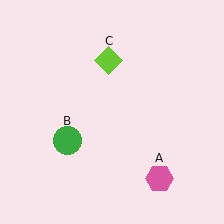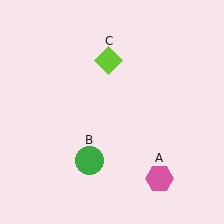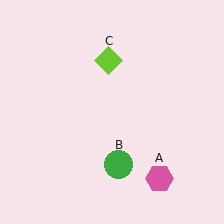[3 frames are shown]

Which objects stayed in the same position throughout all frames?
Pink hexagon (object A) and lime diamond (object C) remained stationary.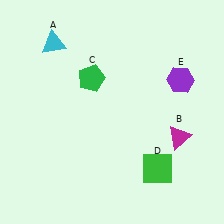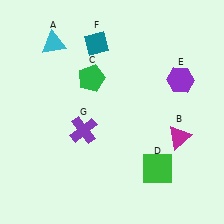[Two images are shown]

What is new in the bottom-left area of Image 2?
A purple cross (G) was added in the bottom-left area of Image 2.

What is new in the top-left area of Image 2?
A teal diamond (F) was added in the top-left area of Image 2.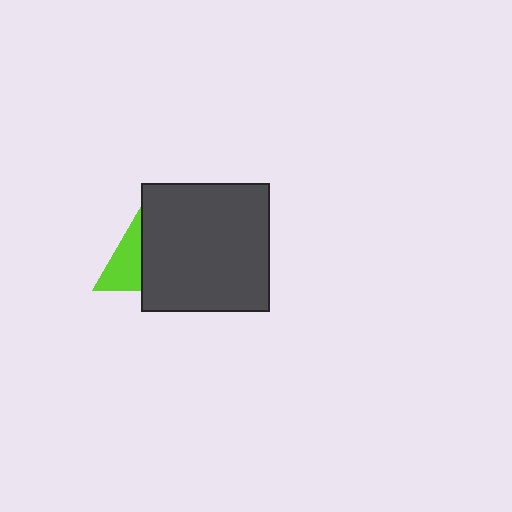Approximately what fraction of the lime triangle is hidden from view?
Roughly 54% of the lime triangle is hidden behind the dark gray square.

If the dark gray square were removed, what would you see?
You would see the complete lime triangle.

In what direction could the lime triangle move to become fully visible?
The lime triangle could move left. That would shift it out from behind the dark gray square entirely.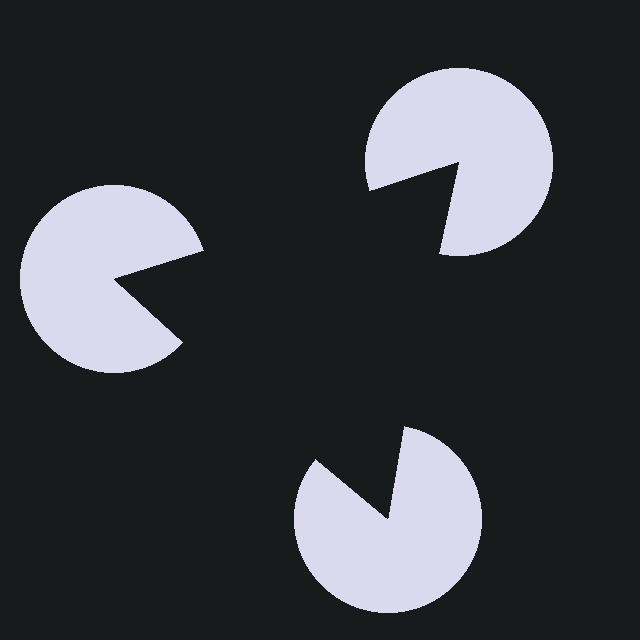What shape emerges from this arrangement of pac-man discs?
An illusory triangle — its edges are inferred from the aligned wedge cuts in the pac-man discs, not physically drawn.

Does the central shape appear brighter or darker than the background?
It typically appears slightly darker than the background, even though no actual brightness change is drawn.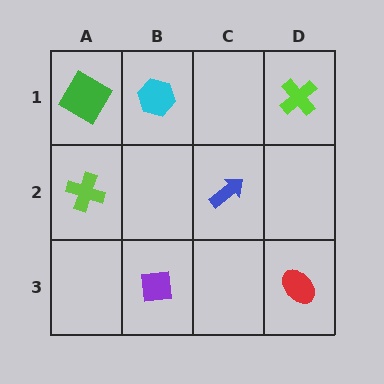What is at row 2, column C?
A blue arrow.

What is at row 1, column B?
A cyan hexagon.